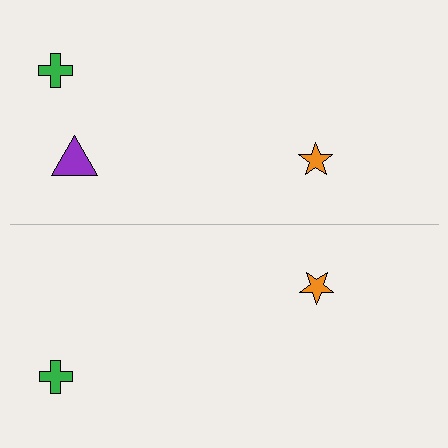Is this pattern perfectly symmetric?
No, the pattern is not perfectly symmetric. A purple triangle is missing from the bottom side.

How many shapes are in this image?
There are 5 shapes in this image.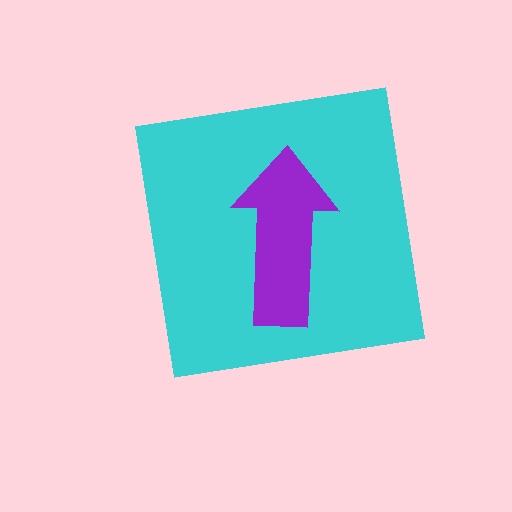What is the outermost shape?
The cyan square.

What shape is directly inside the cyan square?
The purple arrow.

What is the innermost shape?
The purple arrow.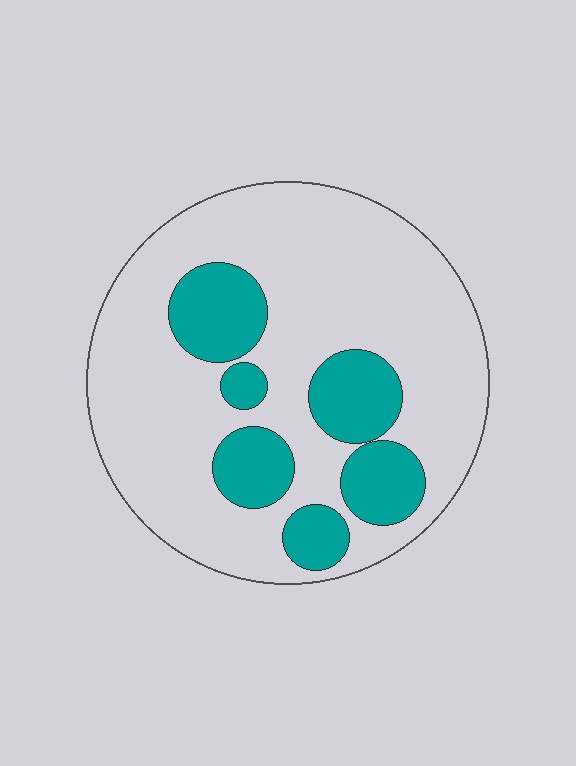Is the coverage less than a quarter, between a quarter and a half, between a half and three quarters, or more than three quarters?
Less than a quarter.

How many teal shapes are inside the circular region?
6.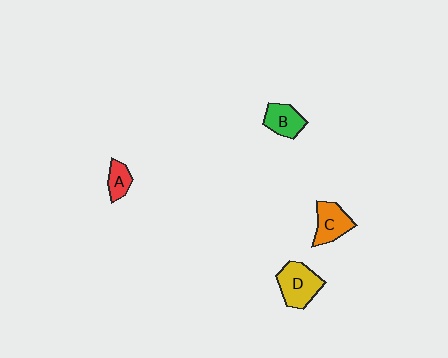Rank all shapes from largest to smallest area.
From largest to smallest: D (yellow), C (orange), B (green), A (red).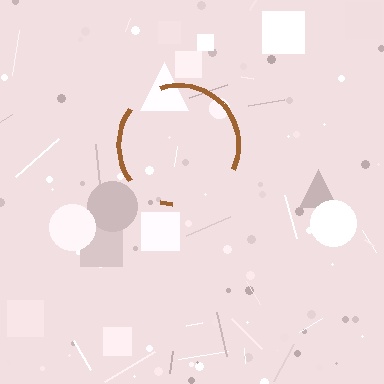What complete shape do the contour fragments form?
The contour fragments form a circle.